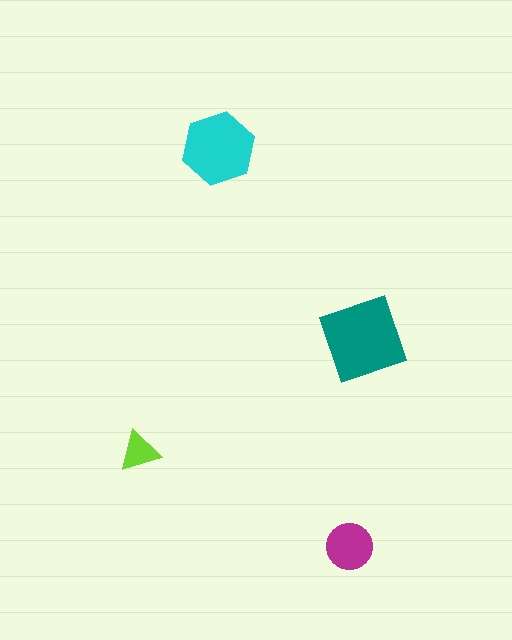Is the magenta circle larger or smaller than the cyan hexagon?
Smaller.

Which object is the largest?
The teal diamond.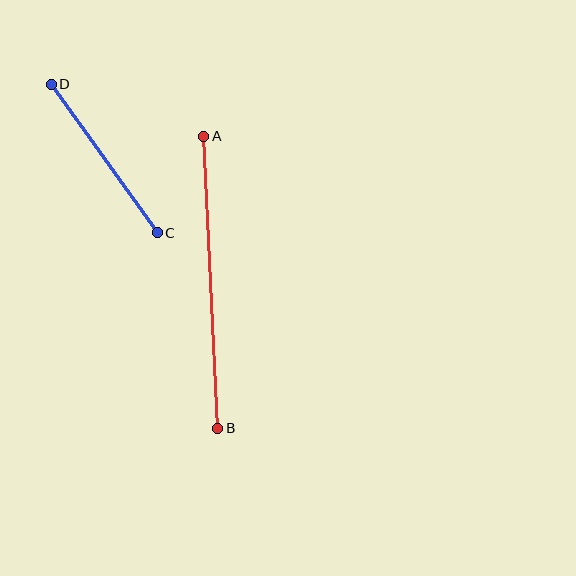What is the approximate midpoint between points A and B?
The midpoint is at approximately (211, 282) pixels.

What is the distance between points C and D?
The distance is approximately 183 pixels.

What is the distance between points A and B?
The distance is approximately 292 pixels.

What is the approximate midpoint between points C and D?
The midpoint is at approximately (104, 159) pixels.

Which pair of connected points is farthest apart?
Points A and B are farthest apart.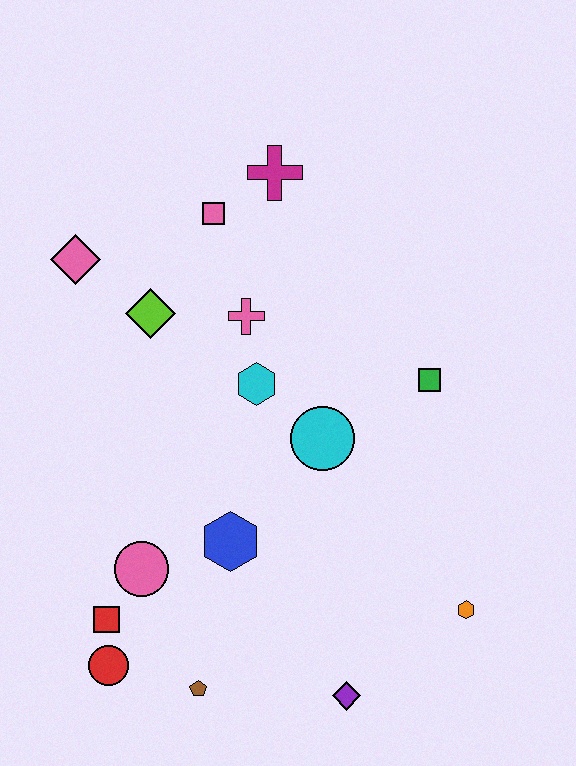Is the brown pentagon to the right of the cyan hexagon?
No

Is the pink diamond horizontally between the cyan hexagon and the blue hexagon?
No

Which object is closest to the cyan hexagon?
The pink cross is closest to the cyan hexagon.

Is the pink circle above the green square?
No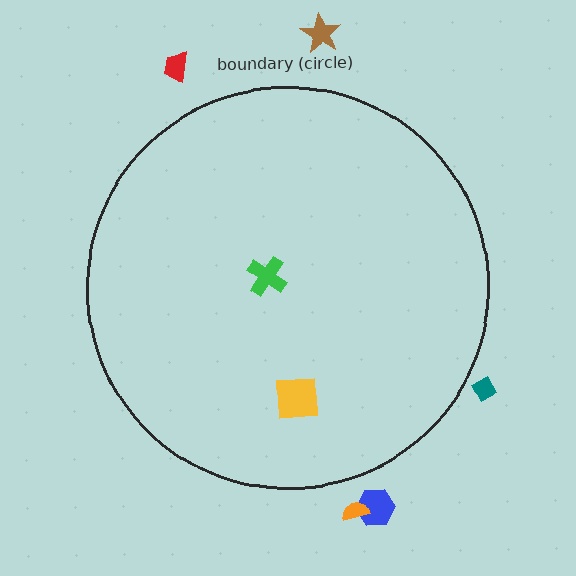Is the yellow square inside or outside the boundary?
Inside.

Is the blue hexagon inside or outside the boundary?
Outside.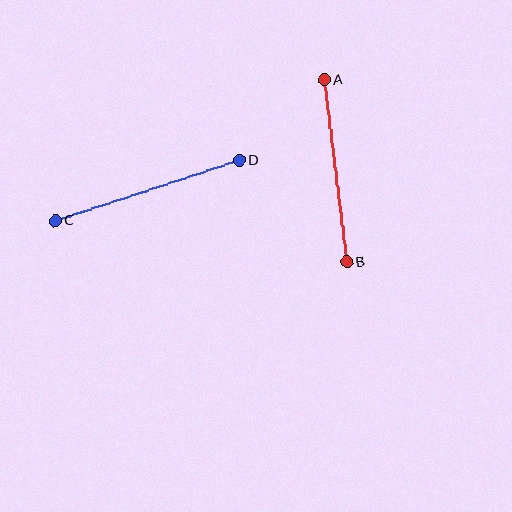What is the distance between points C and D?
The distance is approximately 194 pixels.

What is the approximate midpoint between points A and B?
The midpoint is at approximately (336, 171) pixels.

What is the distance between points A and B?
The distance is approximately 184 pixels.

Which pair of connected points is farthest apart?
Points C and D are farthest apart.